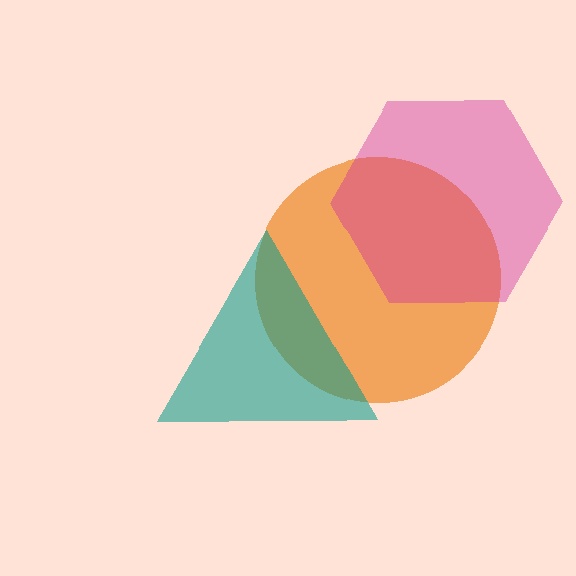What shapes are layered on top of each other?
The layered shapes are: an orange circle, a magenta hexagon, a teal triangle.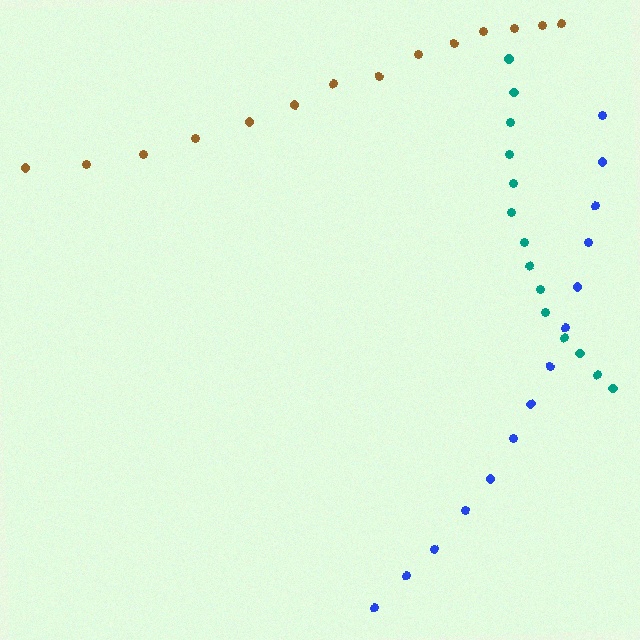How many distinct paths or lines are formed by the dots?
There are 3 distinct paths.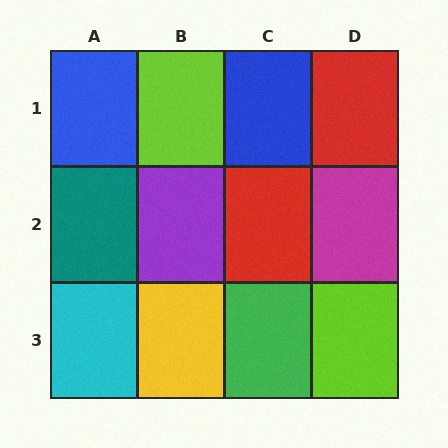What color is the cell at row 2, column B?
Purple.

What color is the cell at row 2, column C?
Red.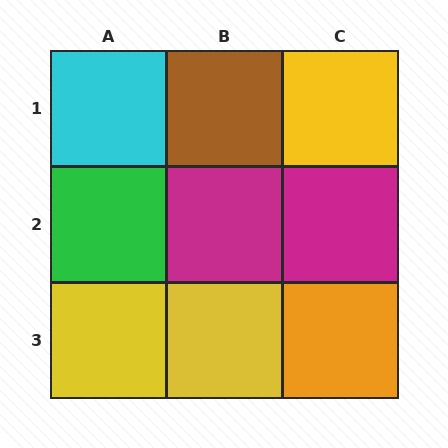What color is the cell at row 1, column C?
Yellow.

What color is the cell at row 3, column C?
Orange.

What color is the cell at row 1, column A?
Cyan.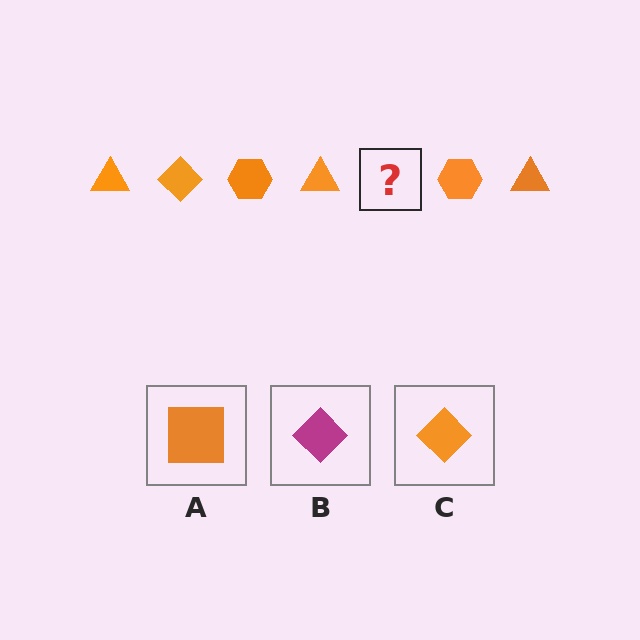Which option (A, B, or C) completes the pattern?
C.